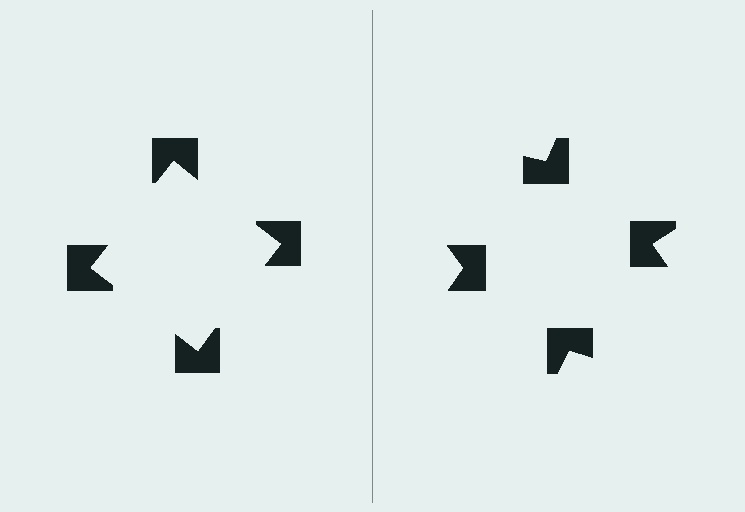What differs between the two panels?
The notched squares are positioned identically on both sides; only the wedge orientations differ. On the left they align to a square; on the right they are misaligned.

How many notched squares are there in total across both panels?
8 — 4 on each side.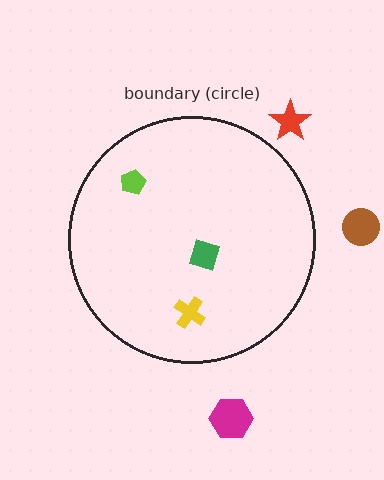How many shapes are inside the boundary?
3 inside, 3 outside.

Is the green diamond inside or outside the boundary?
Inside.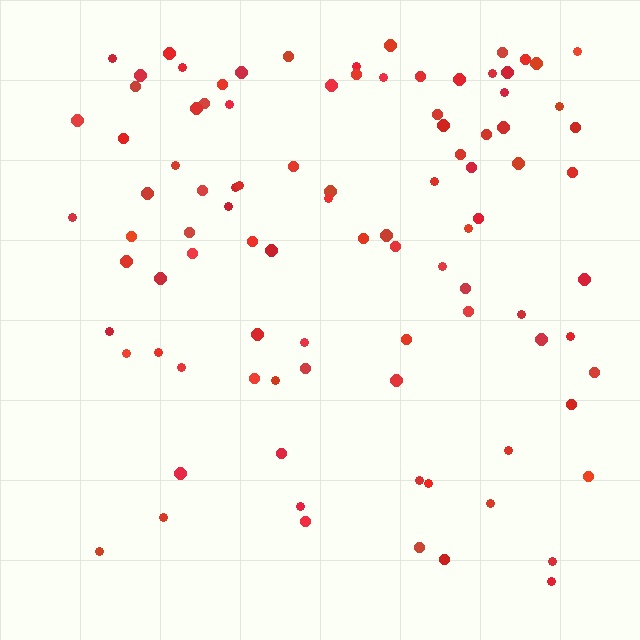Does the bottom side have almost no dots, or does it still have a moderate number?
Still a moderate number, just noticeably fewer than the top.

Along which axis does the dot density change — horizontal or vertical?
Vertical.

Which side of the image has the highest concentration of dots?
The top.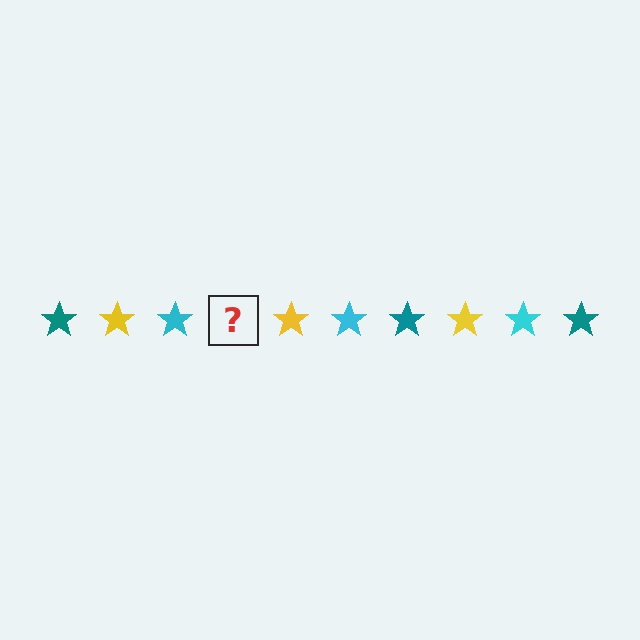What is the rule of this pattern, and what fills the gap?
The rule is that the pattern cycles through teal, yellow, cyan stars. The gap should be filled with a teal star.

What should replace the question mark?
The question mark should be replaced with a teal star.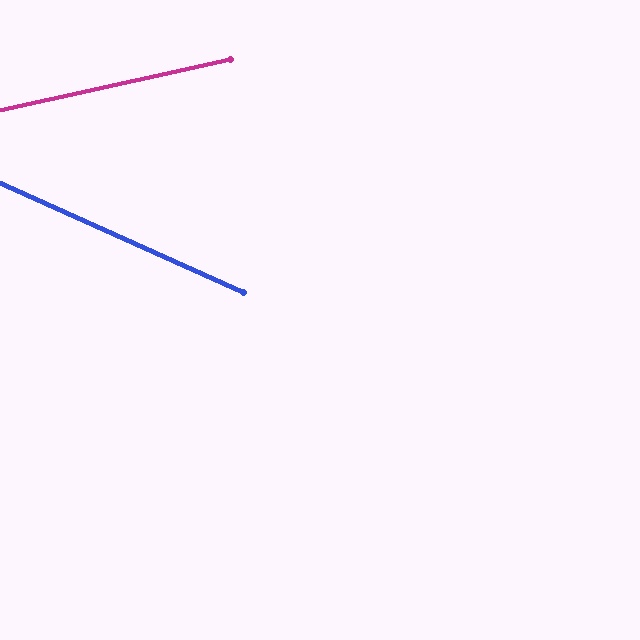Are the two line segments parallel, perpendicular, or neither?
Neither parallel nor perpendicular — they differ by about 37°.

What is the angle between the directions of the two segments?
Approximately 37 degrees.